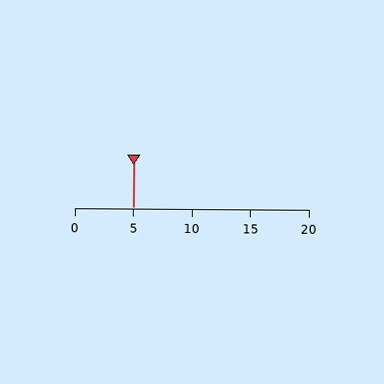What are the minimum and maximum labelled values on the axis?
The axis runs from 0 to 20.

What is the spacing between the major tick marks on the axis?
The major ticks are spaced 5 apart.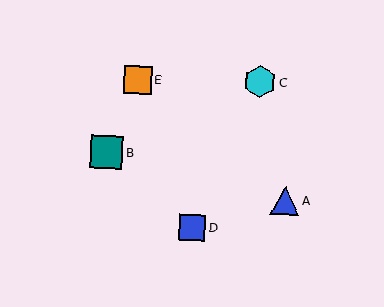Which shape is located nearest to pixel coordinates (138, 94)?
The orange square (labeled E) at (138, 80) is nearest to that location.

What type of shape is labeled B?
Shape B is a teal square.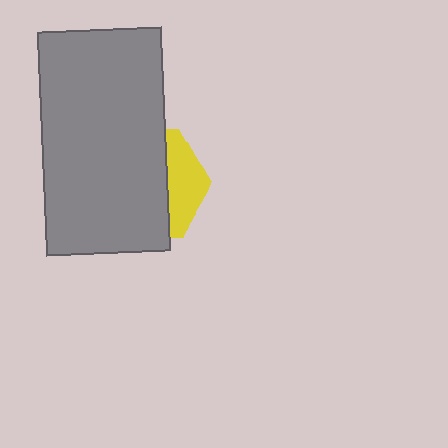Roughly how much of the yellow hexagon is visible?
A small part of it is visible (roughly 31%).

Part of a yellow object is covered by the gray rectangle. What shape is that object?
It is a hexagon.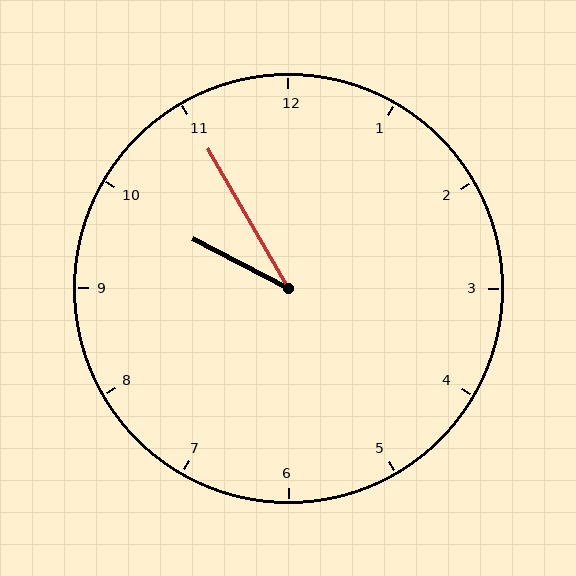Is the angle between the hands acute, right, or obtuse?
It is acute.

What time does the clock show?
9:55.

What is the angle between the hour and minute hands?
Approximately 32 degrees.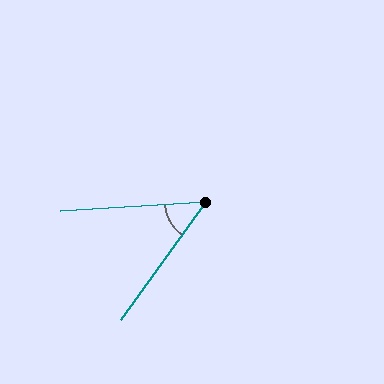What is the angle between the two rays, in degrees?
Approximately 51 degrees.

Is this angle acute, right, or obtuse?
It is acute.